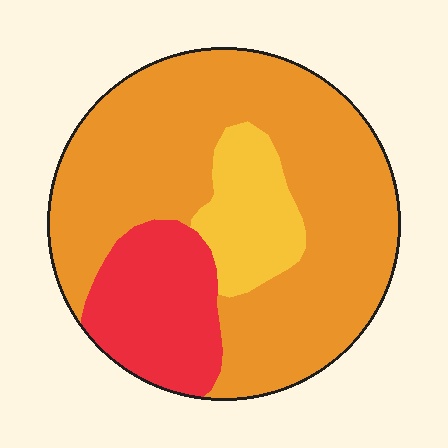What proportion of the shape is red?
Red covers 19% of the shape.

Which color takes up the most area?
Orange, at roughly 70%.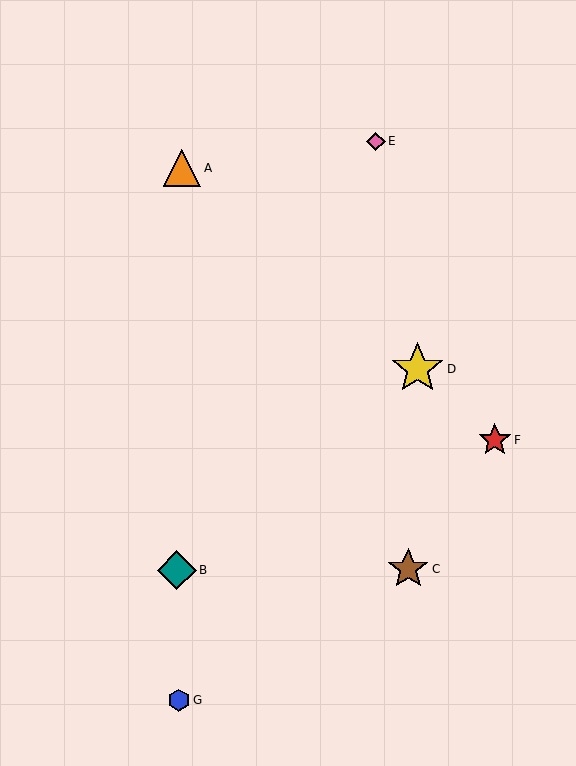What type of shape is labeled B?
Shape B is a teal diamond.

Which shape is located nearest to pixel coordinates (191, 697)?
The blue hexagon (labeled G) at (179, 700) is nearest to that location.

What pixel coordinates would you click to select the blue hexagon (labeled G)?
Click at (179, 700) to select the blue hexagon G.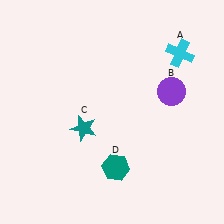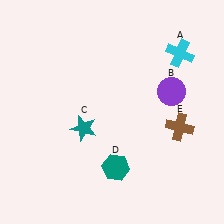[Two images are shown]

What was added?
A brown cross (E) was added in Image 2.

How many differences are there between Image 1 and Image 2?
There is 1 difference between the two images.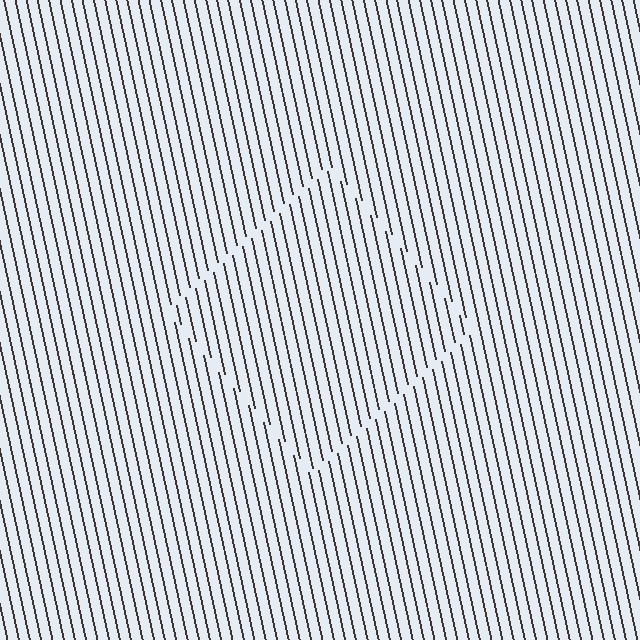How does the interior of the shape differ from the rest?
The interior of the shape contains the same grating, shifted by half a period — the contour is defined by the phase discontinuity where line-ends from the inner and outer gratings abut.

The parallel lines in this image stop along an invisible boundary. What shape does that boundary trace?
An illusory square. The interior of the shape contains the same grating, shifted by half a period — the contour is defined by the phase discontinuity where line-ends from the inner and outer gratings abut.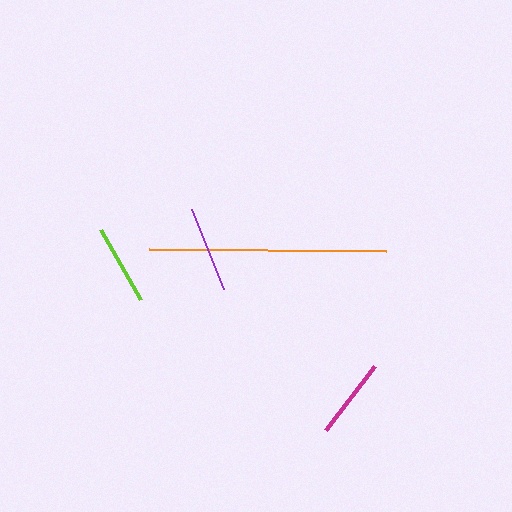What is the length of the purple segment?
The purple segment is approximately 87 pixels long.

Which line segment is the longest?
The orange line is the longest at approximately 237 pixels.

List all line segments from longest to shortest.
From longest to shortest: orange, purple, lime, magenta.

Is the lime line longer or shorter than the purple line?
The purple line is longer than the lime line.